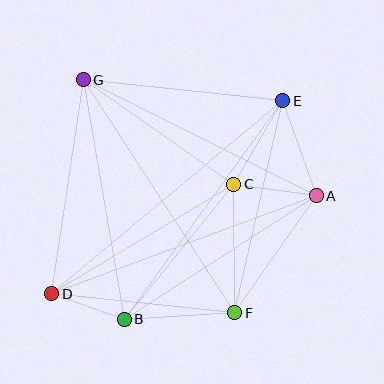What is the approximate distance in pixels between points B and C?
The distance between B and C is approximately 174 pixels.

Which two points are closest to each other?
Points B and D are closest to each other.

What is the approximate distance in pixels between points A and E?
The distance between A and E is approximately 101 pixels.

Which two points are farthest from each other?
Points D and E are farthest from each other.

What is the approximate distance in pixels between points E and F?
The distance between E and F is approximately 218 pixels.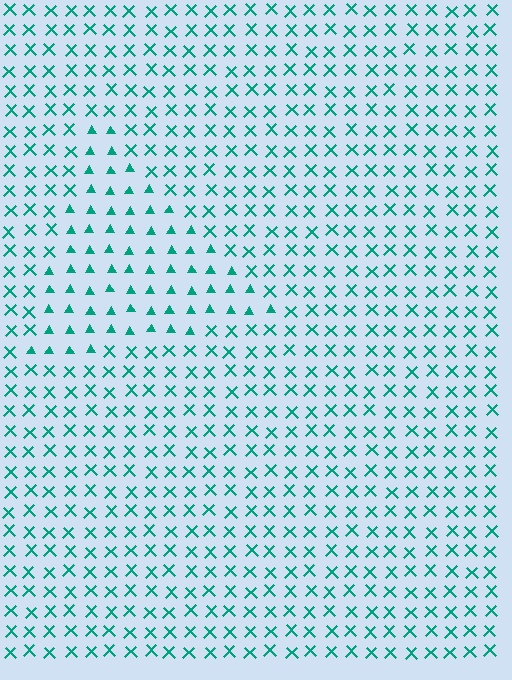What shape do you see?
I see a triangle.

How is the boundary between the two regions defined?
The boundary is defined by a change in element shape: triangles inside vs. X marks outside. All elements share the same color and spacing.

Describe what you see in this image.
The image is filled with small teal elements arranged in a uniform grid. A triangle-shaped region contains triangles, while the surrounding area contains X marks. The boundary is defined purely by the change in element shape.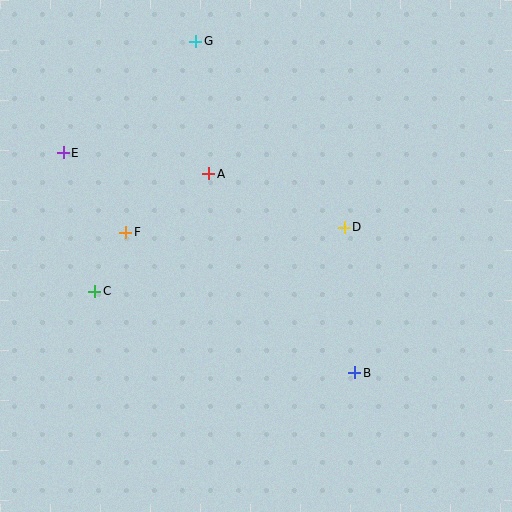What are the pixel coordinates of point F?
Point F is at (126, 232).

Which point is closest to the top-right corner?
Point D is closest to the top-right corner.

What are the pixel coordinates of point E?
Point E is at (63, 153).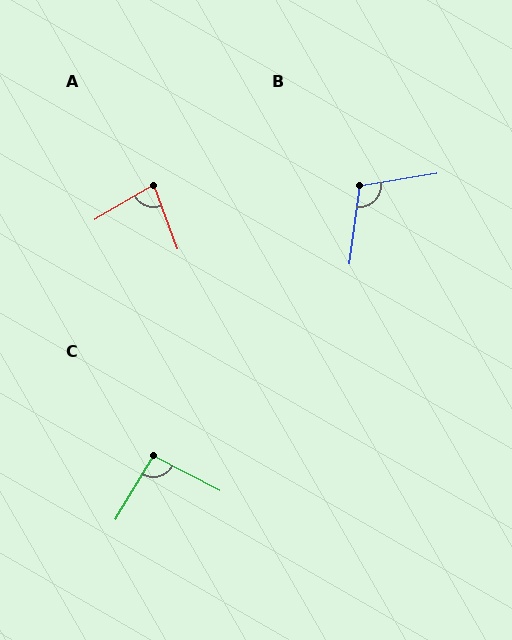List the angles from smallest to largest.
A (80°), C (93°), B (106°).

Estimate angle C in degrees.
Approximately 93 degrees.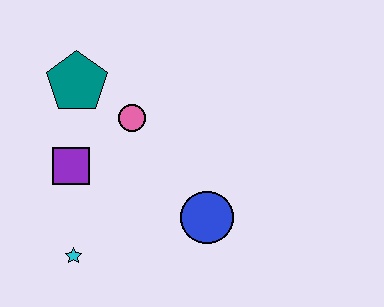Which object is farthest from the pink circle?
The cyan star is farthest from the pink circle.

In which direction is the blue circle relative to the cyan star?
The blue circle is to the right of the cyan star.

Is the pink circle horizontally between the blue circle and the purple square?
Yes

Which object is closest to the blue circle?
The pink circle is closest to the blue circle.